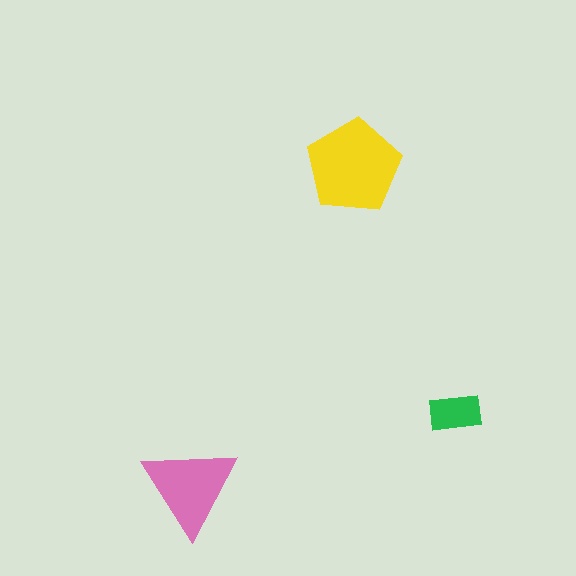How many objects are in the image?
There are 3 objects in the image.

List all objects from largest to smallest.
The yellow pentagon, the pink triangle, the green rectangle.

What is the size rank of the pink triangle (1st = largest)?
2nd.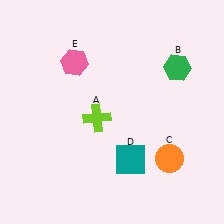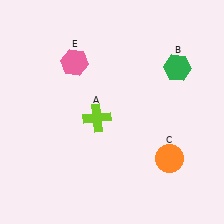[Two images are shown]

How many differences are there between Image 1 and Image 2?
There is 1 difference between the two images.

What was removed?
The teal square (D) was removed in Image 2.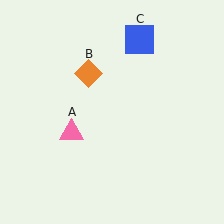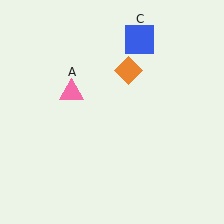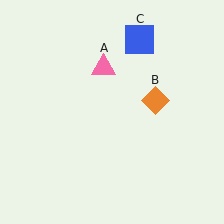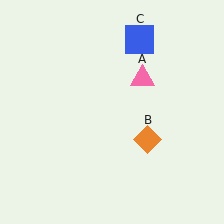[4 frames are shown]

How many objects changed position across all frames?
2 objects changed position: pink triangle (object A), orange diamond (object B).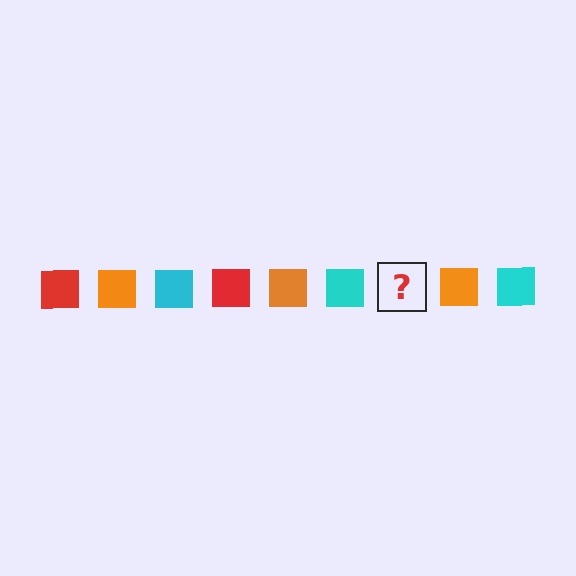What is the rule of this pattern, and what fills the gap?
The rule is that the pattern cycles through red, orange, cyan squares. The gap should be filled with a red square.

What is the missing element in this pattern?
The missing element is a red square.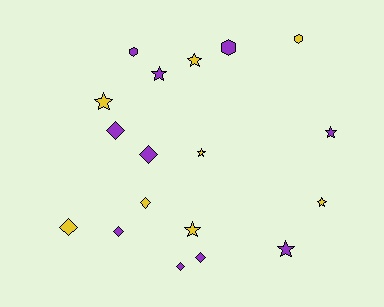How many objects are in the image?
There are 18 objects.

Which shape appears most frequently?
Star, with 8 objects.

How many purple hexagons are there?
There are 2 purple hexagons.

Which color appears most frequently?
Purple, with 10 objects.